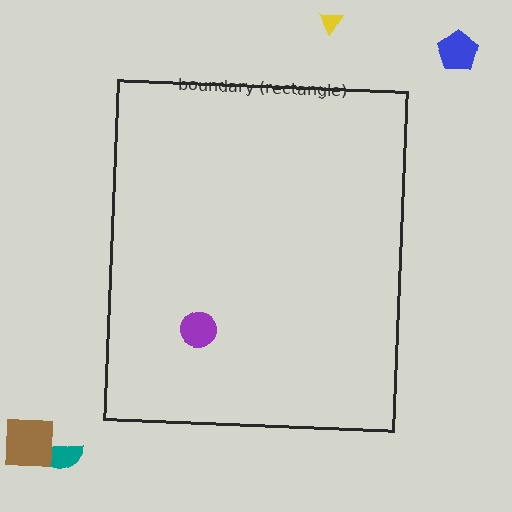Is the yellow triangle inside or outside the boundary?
Outside.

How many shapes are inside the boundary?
1 inside, 4 outside.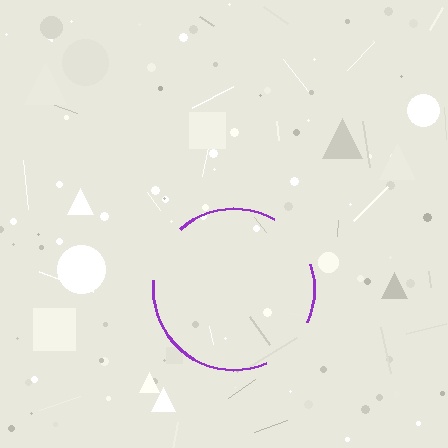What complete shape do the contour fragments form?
The contour fragments form a circle.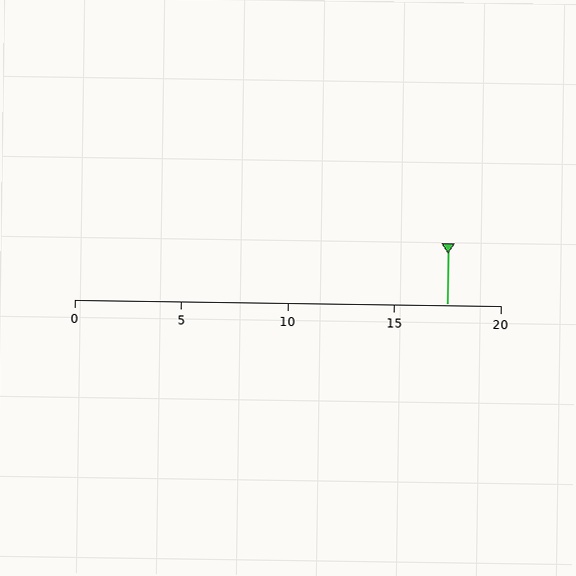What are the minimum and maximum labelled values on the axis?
The axis runs from 0 to 20.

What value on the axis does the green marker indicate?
The marker indicates approximately 17.5.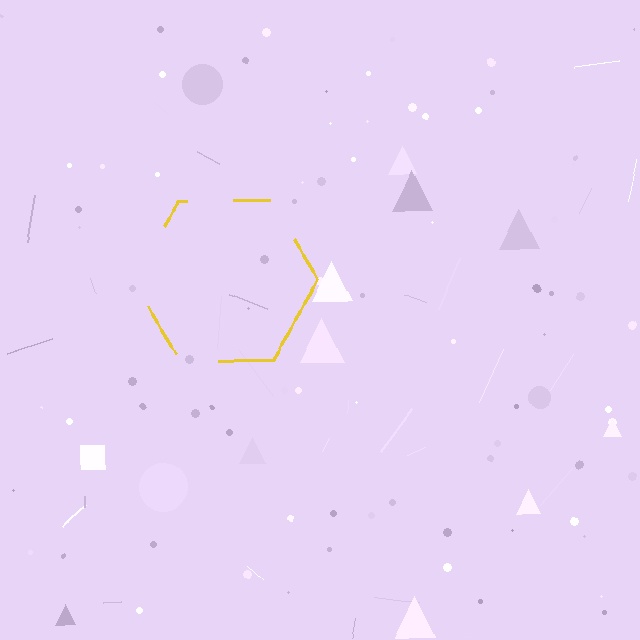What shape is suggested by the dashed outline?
The dashed outline suggests a hexagon.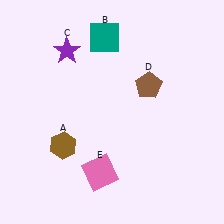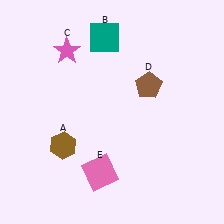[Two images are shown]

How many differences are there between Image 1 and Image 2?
There is 1 difference between the two images.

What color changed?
The star (C) changed from purple in Image 1 to pink in Image 2.